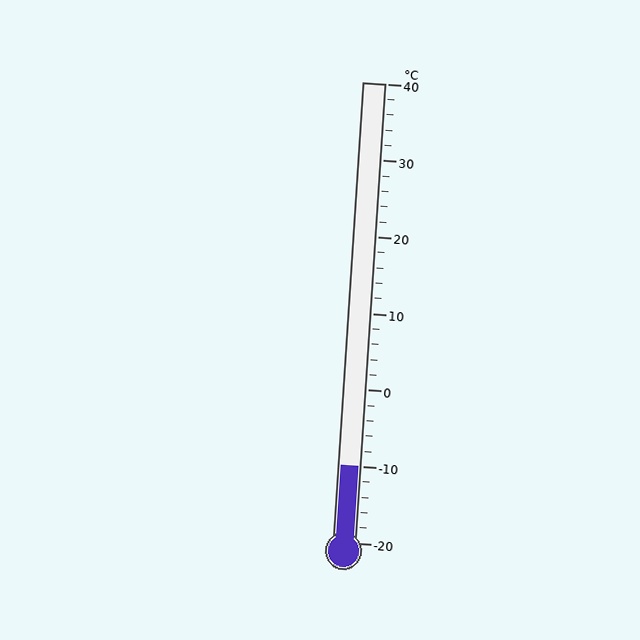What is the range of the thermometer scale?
The thermometer scale ranges from -20°C to 40°C.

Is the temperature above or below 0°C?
The temperature is below 0°C.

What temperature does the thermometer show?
The thermometer shows approximately -10°C.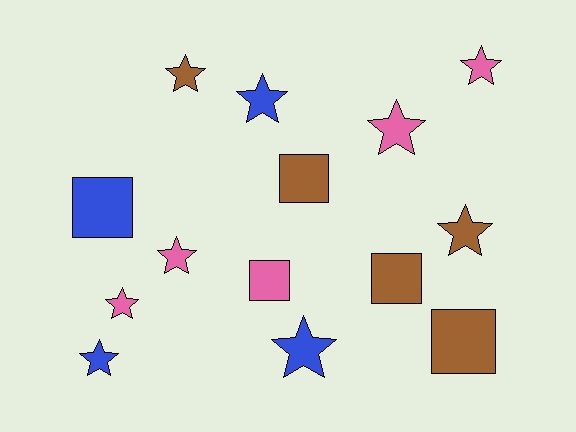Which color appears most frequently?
Pink, with 5 objects.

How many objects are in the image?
There are 14 objects.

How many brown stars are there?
There are 2 brown stars.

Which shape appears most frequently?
Star, with 9 objects.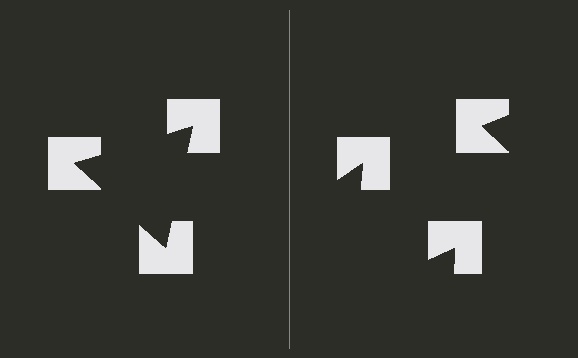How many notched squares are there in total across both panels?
6 — 3 on each side.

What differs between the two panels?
The notched squares are positioned identically on both sides; only the wedge orientations differ. On the left they align to a triangle; on the right they are misaligned.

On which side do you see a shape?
An illusory triangle appears on the left side. On the right side the wedge cuts are rotated, so no coherent shape forms.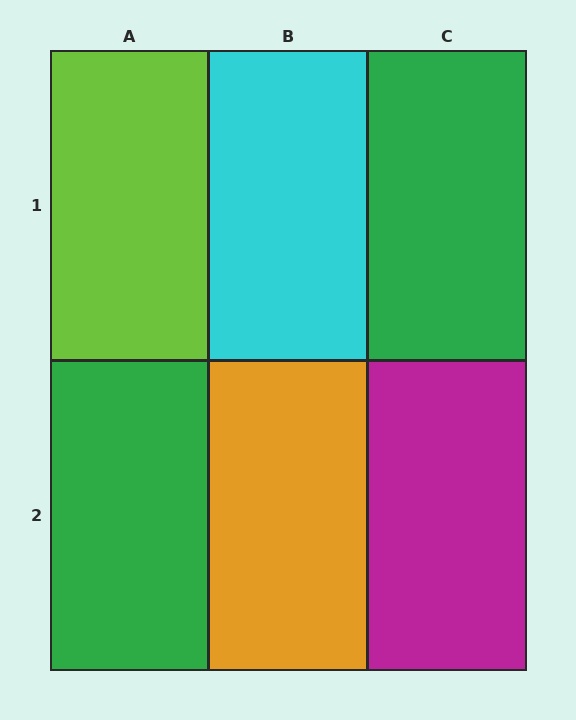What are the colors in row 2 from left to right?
Green, orange, magenta.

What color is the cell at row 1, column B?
Cyan.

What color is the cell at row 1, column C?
Green.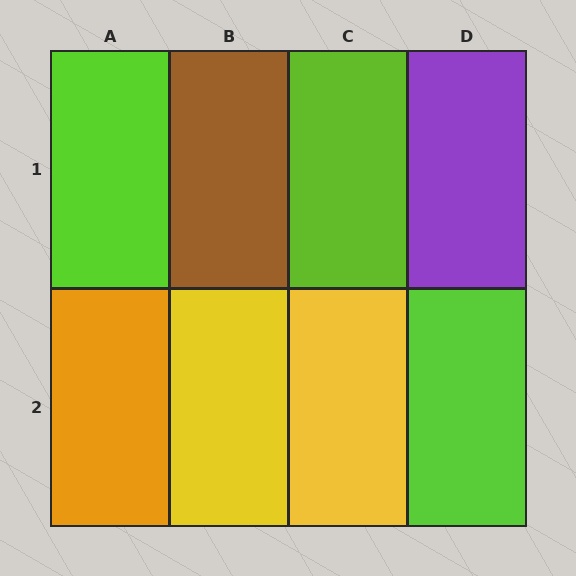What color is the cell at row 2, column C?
Yellow.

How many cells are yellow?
2 cells are yellow.